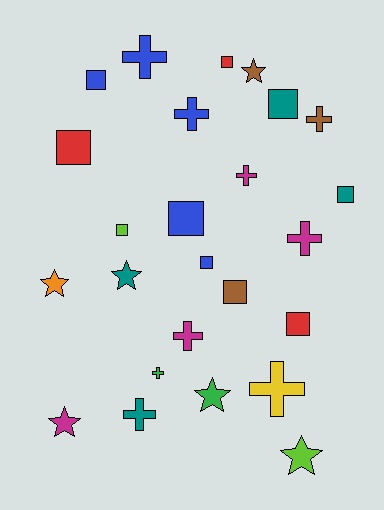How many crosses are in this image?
There are 9 crosses.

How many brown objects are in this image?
There are 3 brown objects.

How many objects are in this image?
There are 25 objects.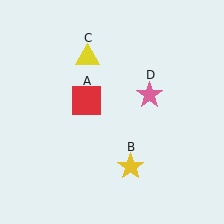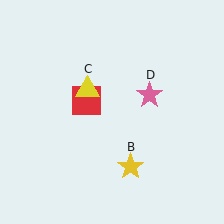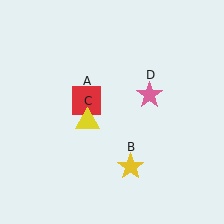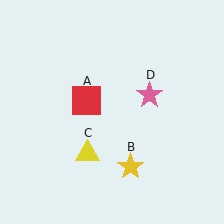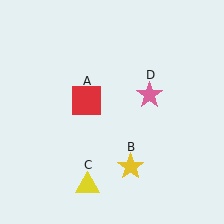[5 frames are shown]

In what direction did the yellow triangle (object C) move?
The yellow triangle (object C) moved down.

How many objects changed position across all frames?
1 object changed position: yellow triangle (object C).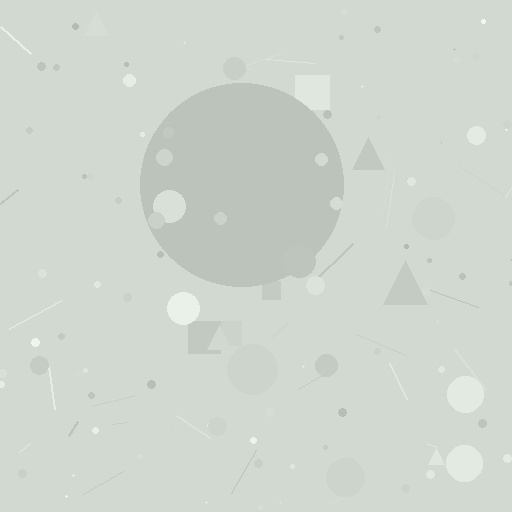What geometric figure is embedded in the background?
A circle is embedded in the background.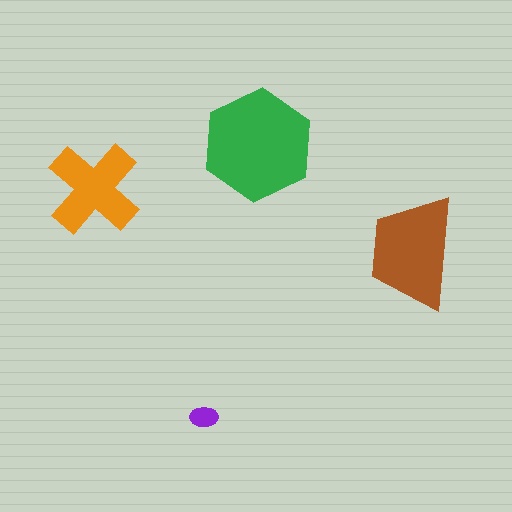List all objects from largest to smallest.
The green hexagon, the brown trapezoid, the orange cross, the purple ellipse.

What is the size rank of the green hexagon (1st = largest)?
1st.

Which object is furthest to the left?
The orange cross is leftmost.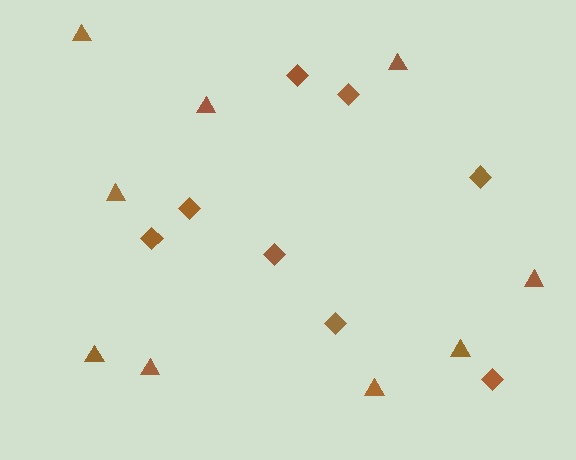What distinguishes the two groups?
There are 2 groups: one group of diamonds (8) and one group of triangles (9).